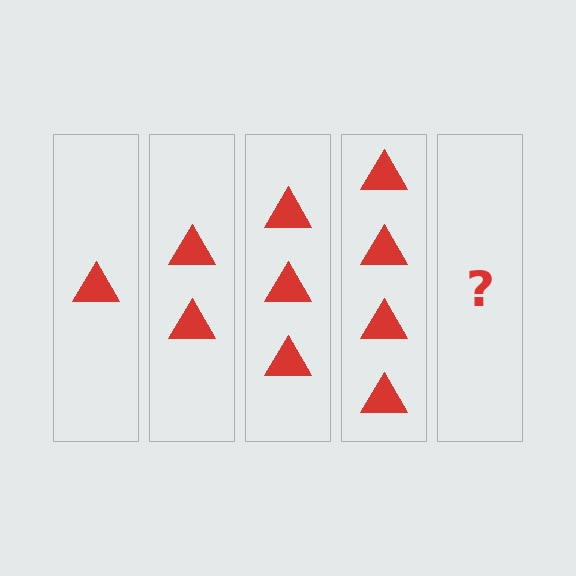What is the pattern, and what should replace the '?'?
The pattern is that each step adds one more triangle. The '?' should be 5 triangles.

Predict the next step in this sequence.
The next step is 5 triangles.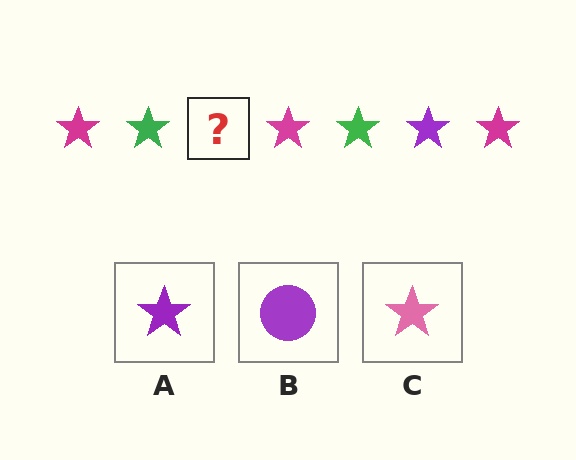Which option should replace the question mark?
Option A.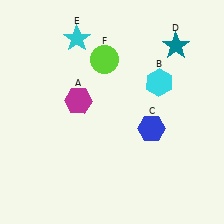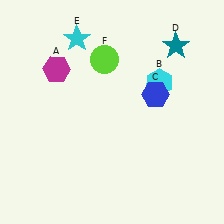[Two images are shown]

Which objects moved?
The objects that moved are: the magenta hexagon (A), the blue hexagon (C).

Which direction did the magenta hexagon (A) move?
The magenta hexagon (A) moved up.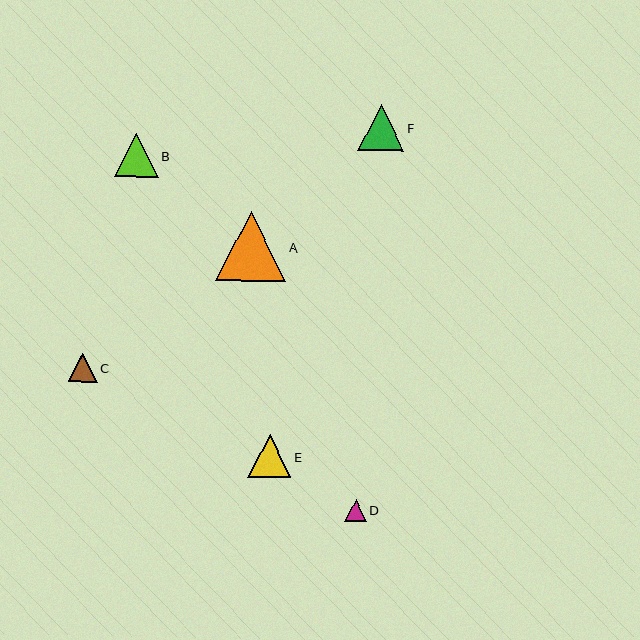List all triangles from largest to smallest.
From largest to smallest: A, F, B, E, C, D.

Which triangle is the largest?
Triangle A is the largest with a size of approximately 70 pixels.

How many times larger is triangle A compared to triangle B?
Triangle A is approximately 1.6 times the size of triangle B.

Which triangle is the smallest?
Triangle D is the smallest with a size of approximately 22 pixels.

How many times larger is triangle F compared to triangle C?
Triangle F is approximately 1.6 times the size of triangle C.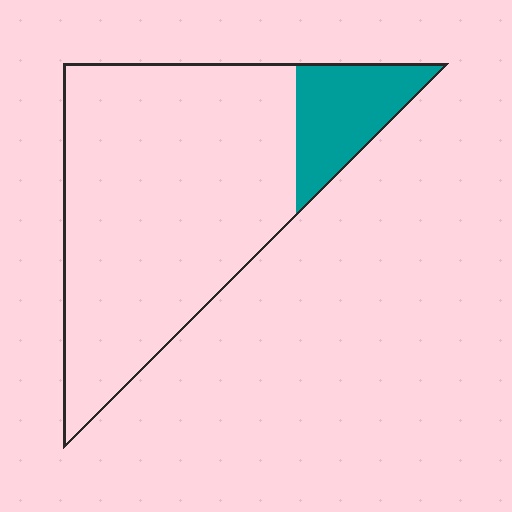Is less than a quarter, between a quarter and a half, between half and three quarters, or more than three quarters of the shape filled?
Less than a quarter.